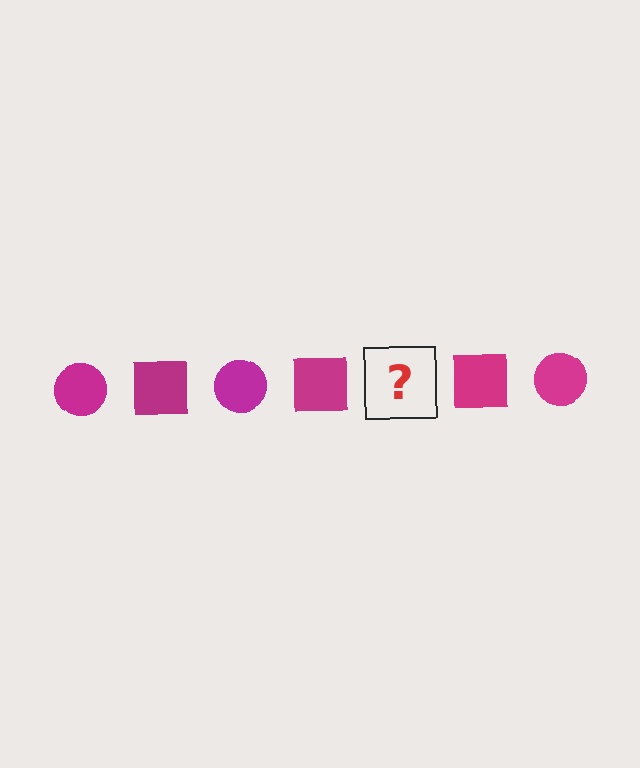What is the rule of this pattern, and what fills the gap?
The rule is that the pattern cycles through circle, square shapes in magenta. The gap should be filled with a magenta circle.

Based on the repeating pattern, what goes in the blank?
The blank should be a magenta circle.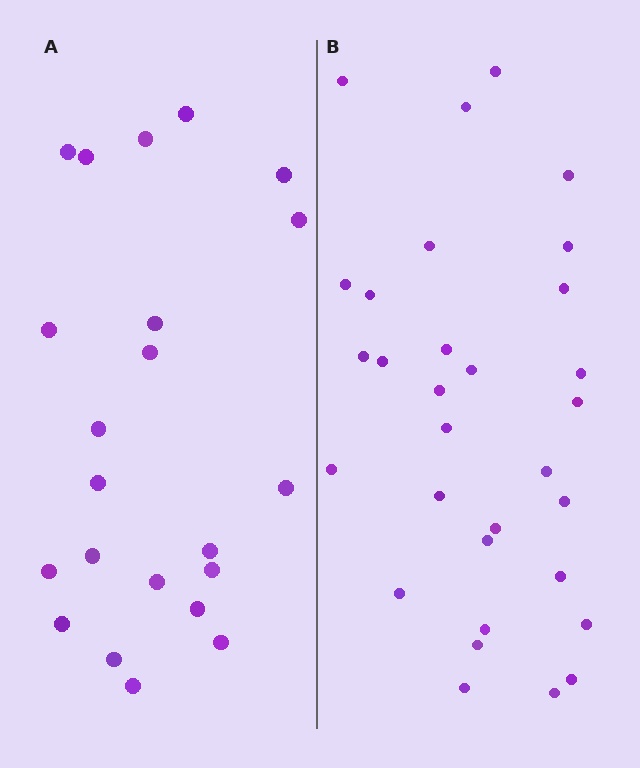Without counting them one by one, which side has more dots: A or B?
Region B (the right region) has more dots.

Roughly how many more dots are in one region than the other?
Region B has roughly 8 or so more dots than region A.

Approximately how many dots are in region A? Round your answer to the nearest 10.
About 20 dots. (The exact count is 22, which rounds to 20.)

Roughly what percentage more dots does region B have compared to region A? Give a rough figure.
About 40% more.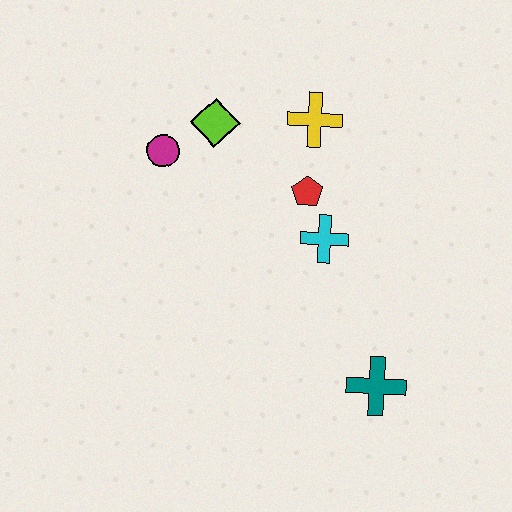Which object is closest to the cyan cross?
The red pentagon is closest to the cyan cross.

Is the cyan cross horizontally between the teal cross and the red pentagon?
Yes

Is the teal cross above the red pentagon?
No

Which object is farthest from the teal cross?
The magenta circle is farthest from the teal cross.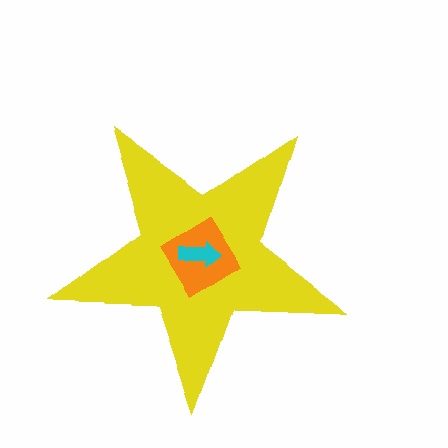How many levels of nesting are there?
3.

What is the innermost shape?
The cyan arrow.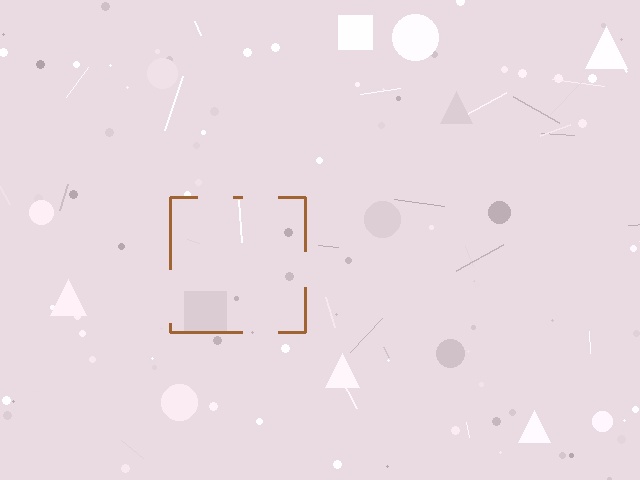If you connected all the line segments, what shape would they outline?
They would outline a square.